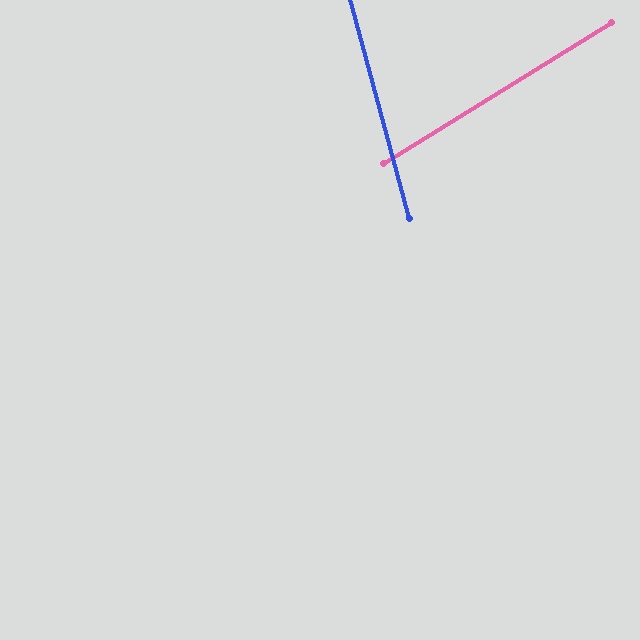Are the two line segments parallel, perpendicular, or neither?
Neither parallel nor perpendicular — they differ by about 73°.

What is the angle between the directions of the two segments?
Approximately 73 degrees.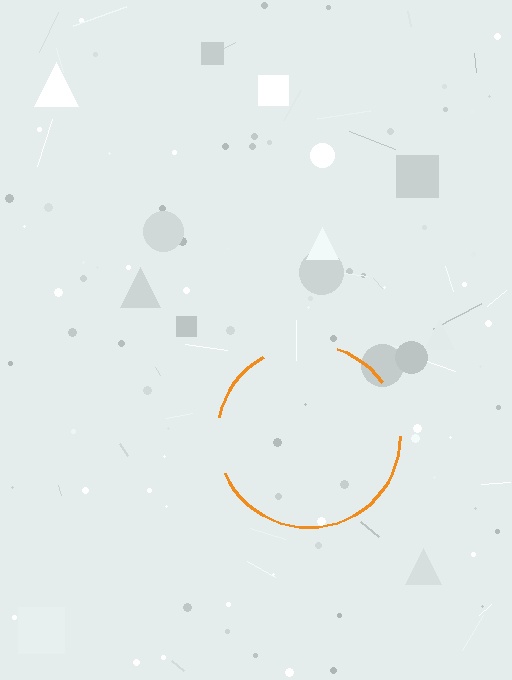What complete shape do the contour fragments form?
The contour fragments form a circle.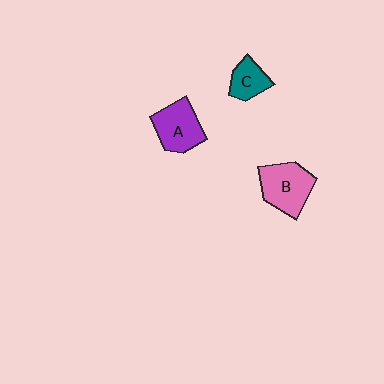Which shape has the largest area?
Shape B (pink).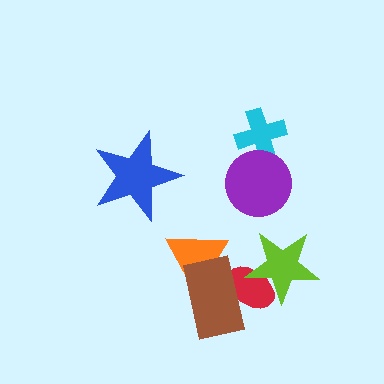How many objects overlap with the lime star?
1 object overlaps with the lime star.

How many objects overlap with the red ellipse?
2 objects overlap with the red ellipse.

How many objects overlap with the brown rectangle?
2 objects overlap with the brown rectangle.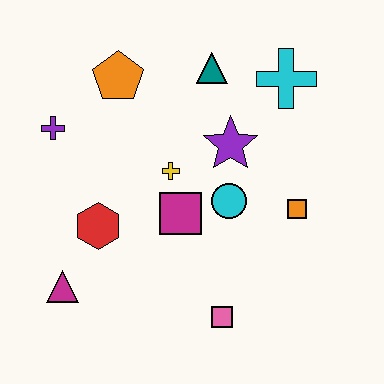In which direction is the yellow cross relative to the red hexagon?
The yellow cross is to the right of the red hexagon.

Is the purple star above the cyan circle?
Yes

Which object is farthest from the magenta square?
The cyan cross is farthest from the magenta square.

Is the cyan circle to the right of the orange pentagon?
Yes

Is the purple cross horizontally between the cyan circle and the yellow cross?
No